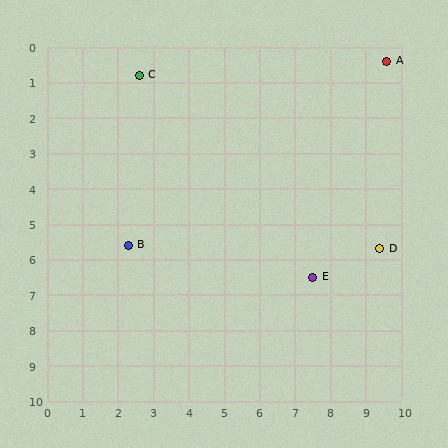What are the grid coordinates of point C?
Point C is at approximately (2.6, 0.8).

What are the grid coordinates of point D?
Point D is at approximately (9.4, 5.7).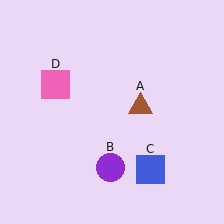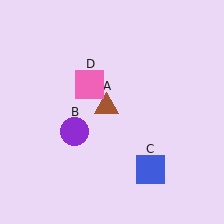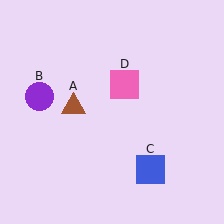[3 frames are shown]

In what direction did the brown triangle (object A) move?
The brown triangle (object A) moved left.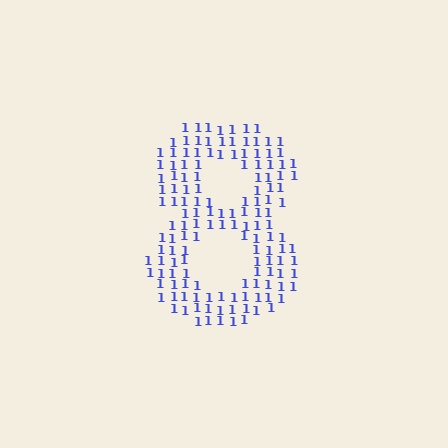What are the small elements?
The small elements are digit 1's.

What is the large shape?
The large shape is the digit 8.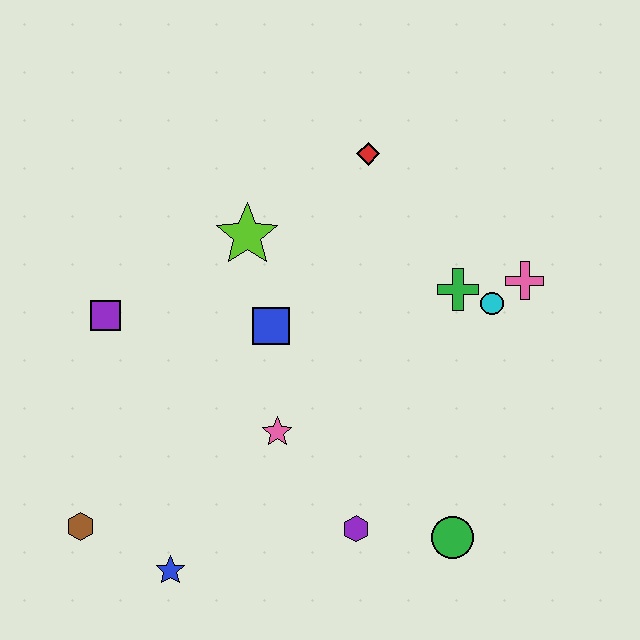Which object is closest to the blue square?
The lime star is closest to the blue square.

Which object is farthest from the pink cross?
The brown hexagon is farthest from the pink cross.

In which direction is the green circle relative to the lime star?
The green circle is below the lime star.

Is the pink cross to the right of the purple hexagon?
Yes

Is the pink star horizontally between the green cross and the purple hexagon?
No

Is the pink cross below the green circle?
No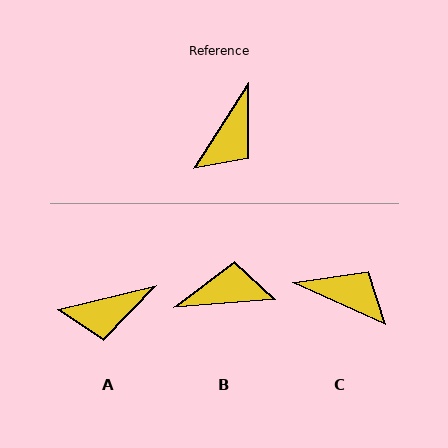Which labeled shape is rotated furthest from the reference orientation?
B, about 128 degrees away.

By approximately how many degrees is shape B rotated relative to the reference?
Approximately 128 degrees counter-clockwise.